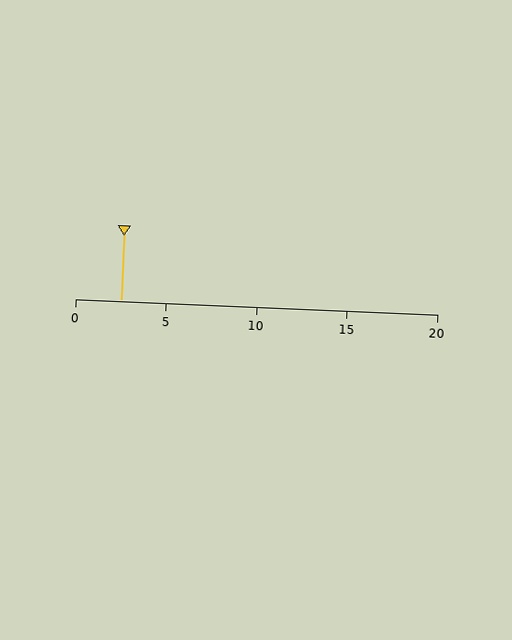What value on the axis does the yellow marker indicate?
The marker indicates approximately 2.5.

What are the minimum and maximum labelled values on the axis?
The axis runs from 0 to 20.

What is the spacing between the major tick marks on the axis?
The major ticks are spaced 5 apart.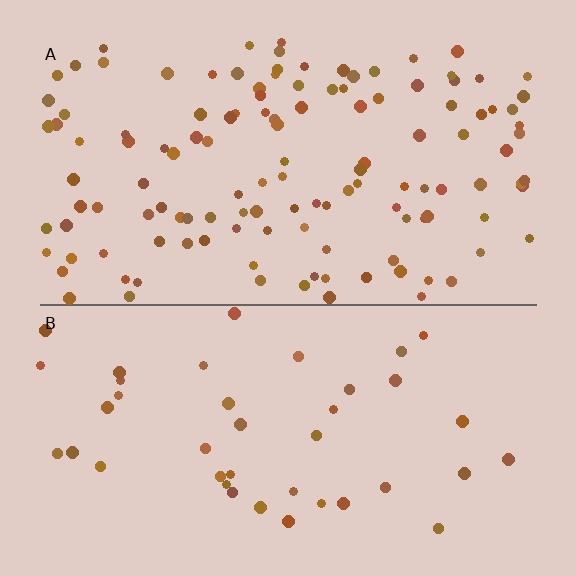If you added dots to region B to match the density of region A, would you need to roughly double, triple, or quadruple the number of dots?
Approximately triple.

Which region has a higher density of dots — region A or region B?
A (the top).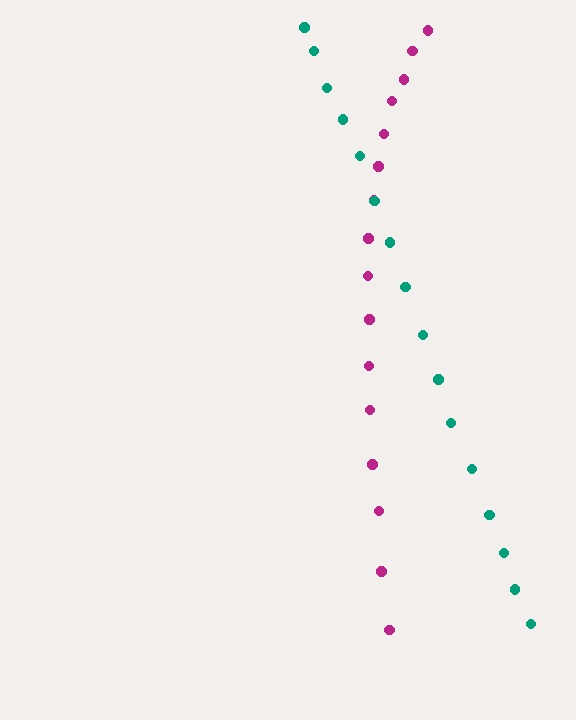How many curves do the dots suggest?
There are 2 distinct paths.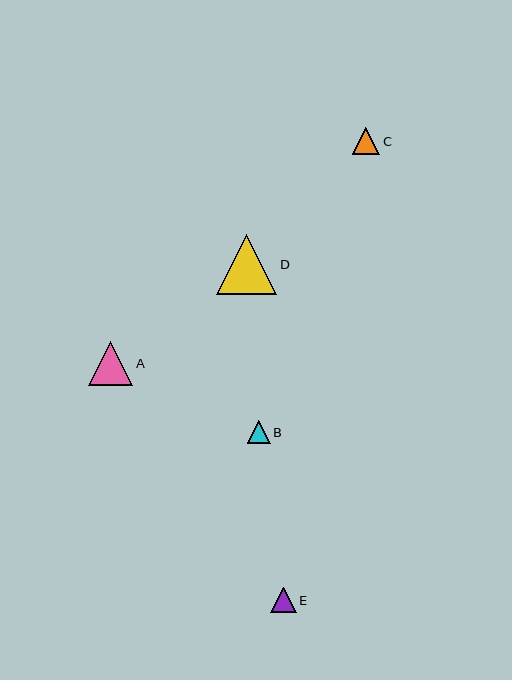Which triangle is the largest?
Triangle D is the largest with a size of approximately 60 pixels.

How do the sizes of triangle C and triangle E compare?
Triangle C and triangle E are approximately the same size.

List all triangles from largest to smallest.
From largest to smallest: D, A, C, E, B.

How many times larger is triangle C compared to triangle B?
Triangle C is approximately 1.2 times the size of triangle B.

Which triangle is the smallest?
Triangle B is the smallest with a size of approximately 23 pixels.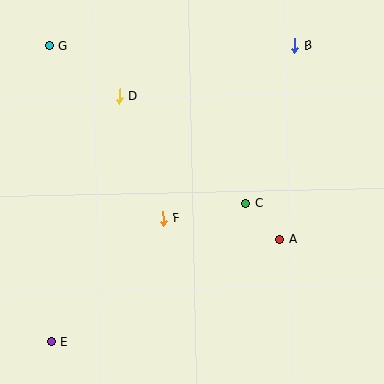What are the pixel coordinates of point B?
Point B is at (295, 46).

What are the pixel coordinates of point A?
Point A is at (280, 239).